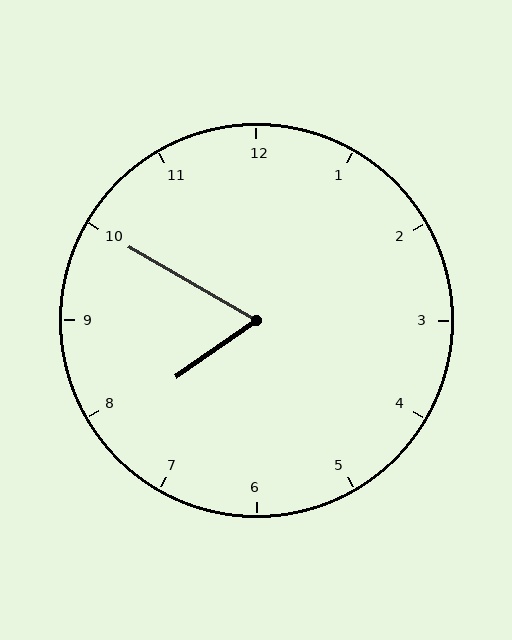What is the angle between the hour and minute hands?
Approximately 65 degrees.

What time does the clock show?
7:50.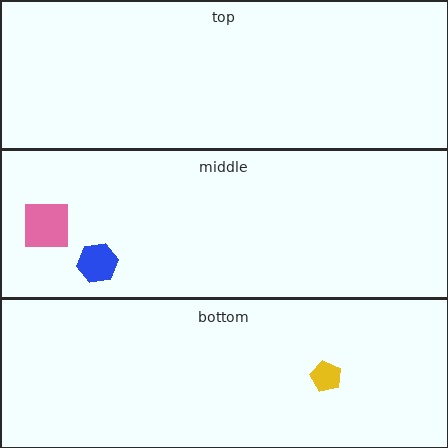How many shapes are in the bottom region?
1.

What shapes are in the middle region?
The blue hexagon, the pink square.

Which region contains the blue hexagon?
The middle region.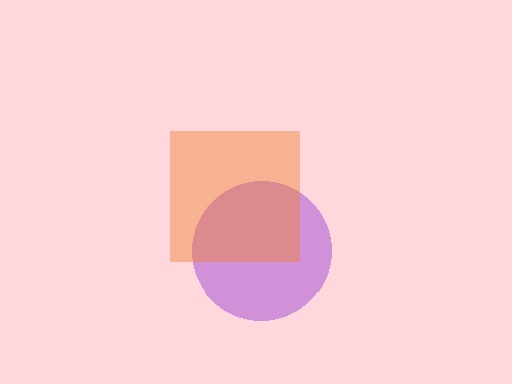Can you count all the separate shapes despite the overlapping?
Yes, there are 2 separate shapes.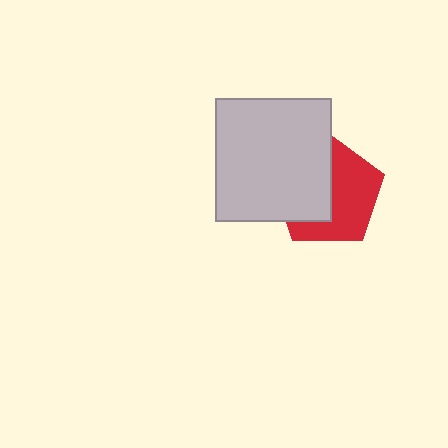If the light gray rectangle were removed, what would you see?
You would see the complete red pentagon.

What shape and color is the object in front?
The object in front is a light gray rectangle.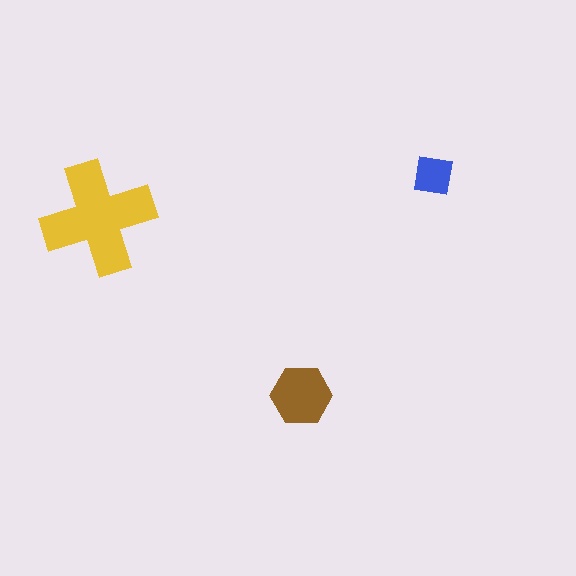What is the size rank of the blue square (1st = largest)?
3rd.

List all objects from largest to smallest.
The yellow cross, the brown hexagon, the blue square.